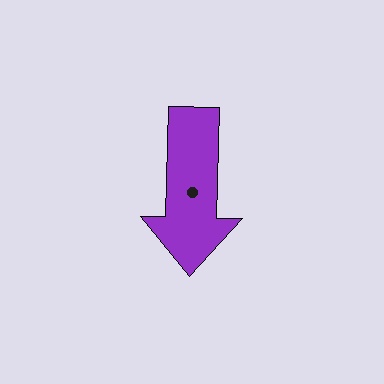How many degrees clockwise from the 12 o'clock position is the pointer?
Approximately 181 degrees.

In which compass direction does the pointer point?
South.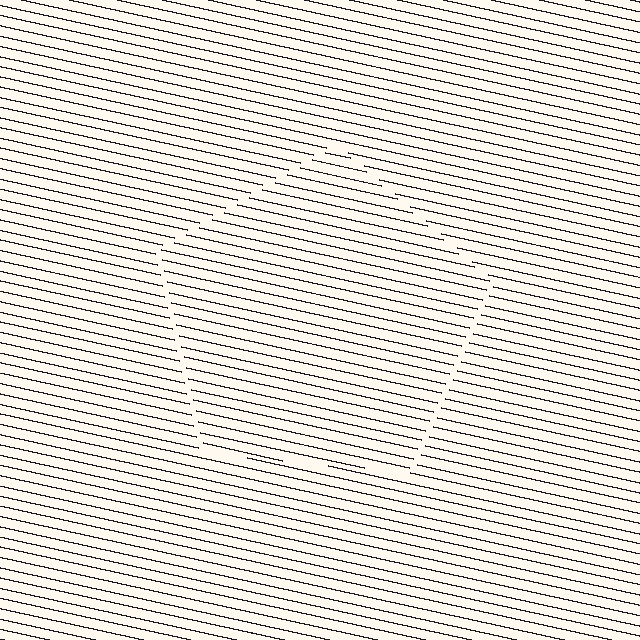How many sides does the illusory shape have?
5 sides — the line-ends trace a pentagon.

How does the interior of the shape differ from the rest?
The interior of the shape contains the same grating, shifted by half a period — the contour is defined by the phase discontinuity where line-ends from the inner and outer gratings abut.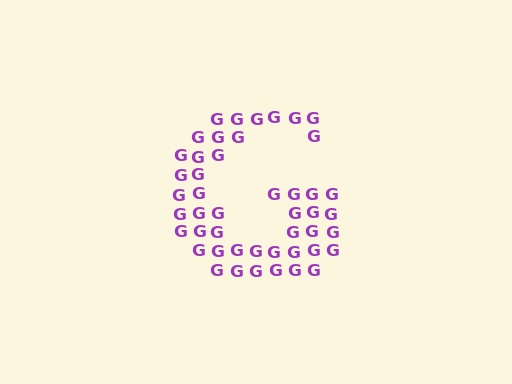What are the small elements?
The small elements are letter G's.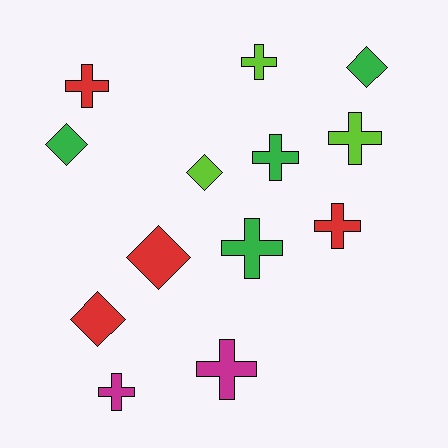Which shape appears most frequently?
Cross, with 8 objects.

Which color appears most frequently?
Red, with 4 objects.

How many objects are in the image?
There are 13 objects.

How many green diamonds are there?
There are 2 green diamonds.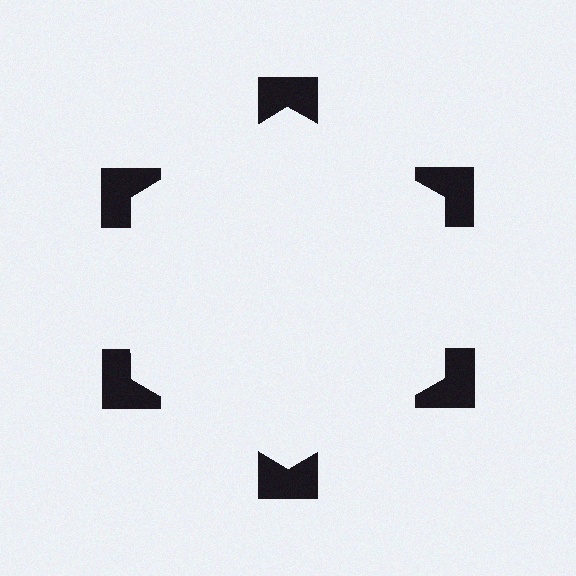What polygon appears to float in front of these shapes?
An illusory hexagon — its edges are inferred from the aligned wedge cuts in the notched squares, not physically drawn.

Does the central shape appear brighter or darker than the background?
It typically appears slightly brighter than the background, even though no actual brightness change is drawn.